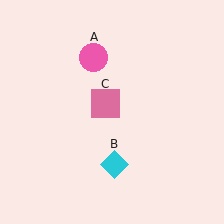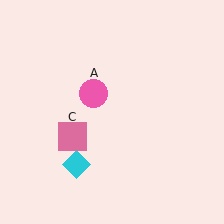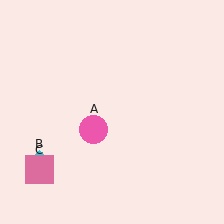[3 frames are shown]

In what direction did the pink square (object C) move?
The pink square (object C) moved down and to the left.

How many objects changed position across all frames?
3 objects changed position: pink circle (object A), cyan diamond (object B), pink square (object C).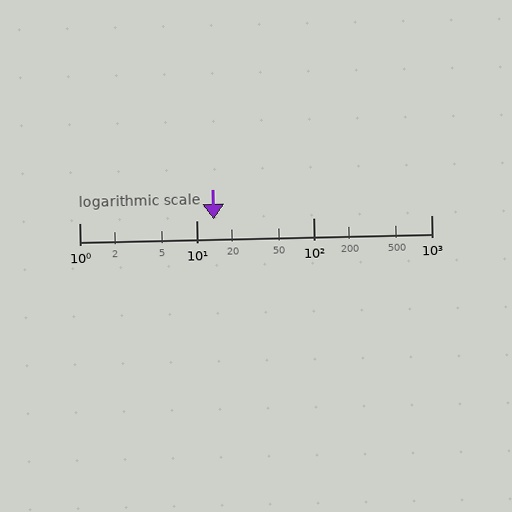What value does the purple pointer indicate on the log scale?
The pointer indicates approximately 14.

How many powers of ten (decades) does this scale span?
The scale spans 3 decades, from 1 to 1000.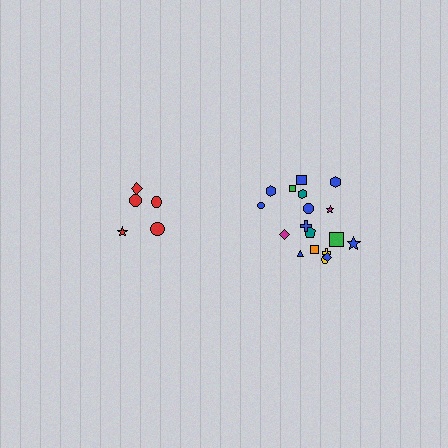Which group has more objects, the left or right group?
The right group.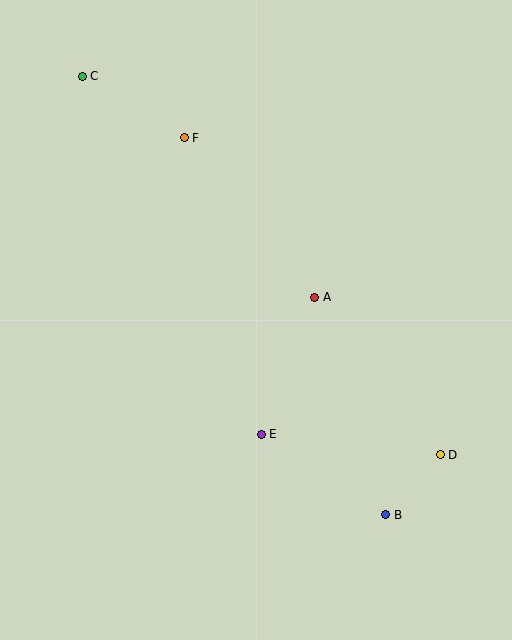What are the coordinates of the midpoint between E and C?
The midpoint between E and C is at (172, 255).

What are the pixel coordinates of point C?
Point C is at (82, 77).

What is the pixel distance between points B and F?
The distance between B and F is 427 pixels.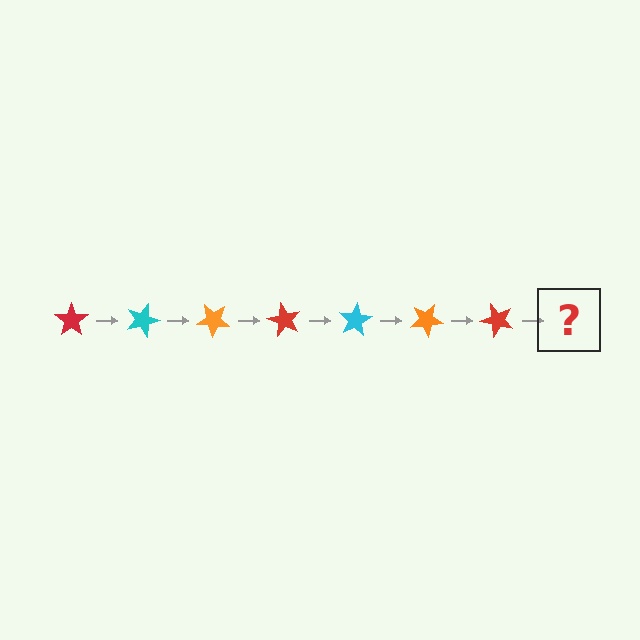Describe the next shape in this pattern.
It should be a cyan star, rotated 140 degrees from the start.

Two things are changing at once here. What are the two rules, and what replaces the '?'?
The two rules are that it rotates 20 degrees each step and the color cycles through red, cyan, and orange. The '?' should be a cyan star, rotated 140 degrees from the start.